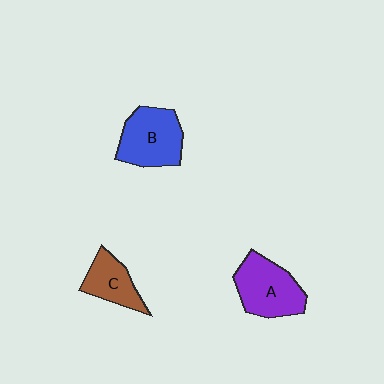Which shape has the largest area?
Shape A (purple).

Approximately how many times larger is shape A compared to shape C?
Approximately 1.5 times.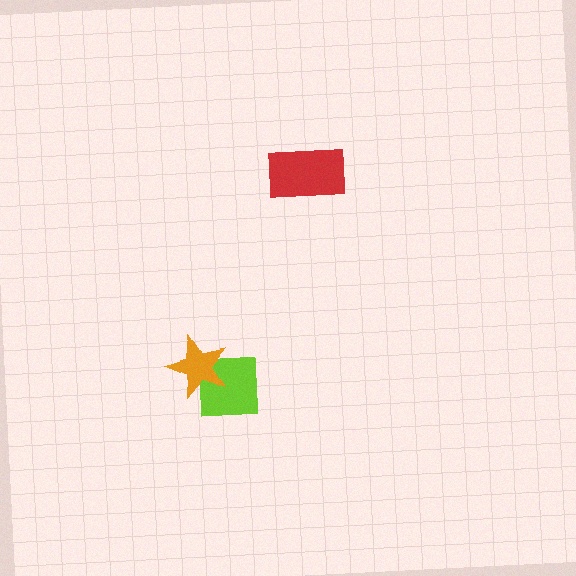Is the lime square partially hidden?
Yes, it is partially covered by another shape.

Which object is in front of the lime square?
The orange star is in front of the lime square.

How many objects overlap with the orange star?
1 object overlaps with the orange star.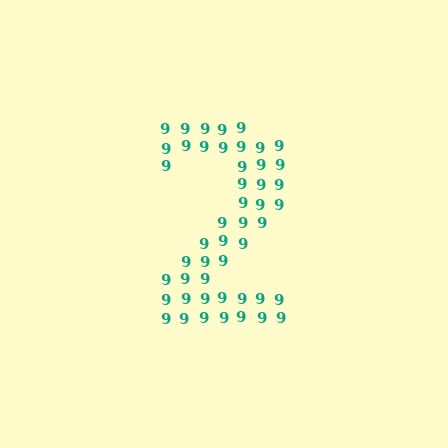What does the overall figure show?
The overall figure shows the digit 2.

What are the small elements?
The small elements are digit 9's.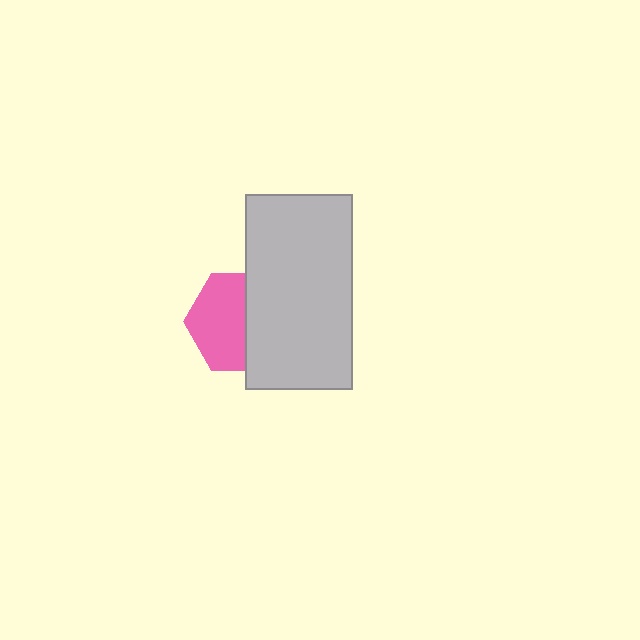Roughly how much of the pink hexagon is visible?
About half of it is visible (roughly 56%).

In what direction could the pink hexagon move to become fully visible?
The pink hexagon could move left. That would shift it out from behind the light gray rectangle entirely.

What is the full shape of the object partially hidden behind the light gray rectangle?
The partially hidden object is a pink hexagon.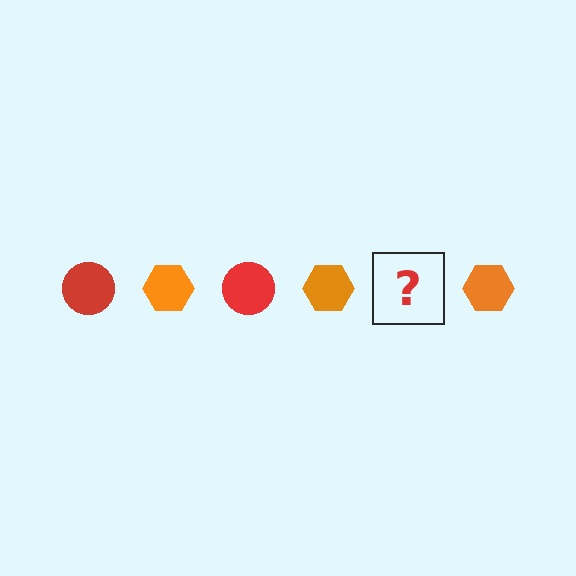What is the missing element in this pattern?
The missing element is a red circle.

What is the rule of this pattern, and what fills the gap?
The rule is that the pattern alternates between red circle and orange hexagon. The gap should be filled with a red circle.